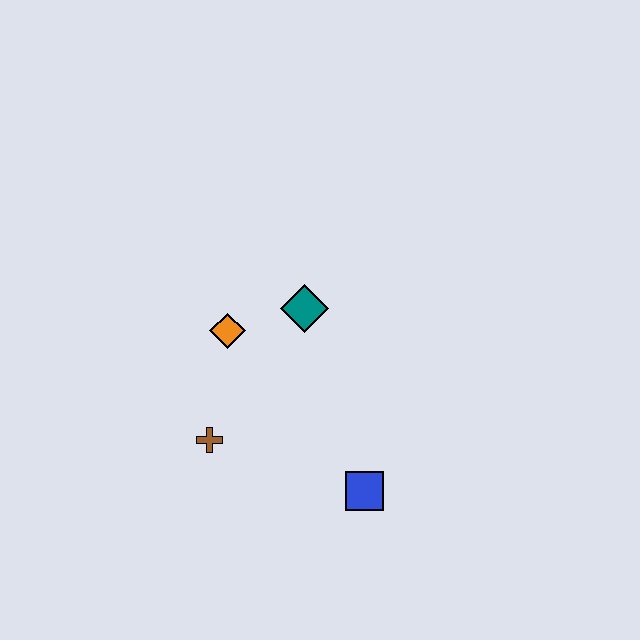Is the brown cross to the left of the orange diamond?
Yes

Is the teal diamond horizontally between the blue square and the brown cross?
Yes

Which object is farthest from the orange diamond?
The blue square is farthest from the orange diamond.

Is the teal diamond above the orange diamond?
Yes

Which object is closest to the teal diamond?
The orange diamond is closest to the teal diamond.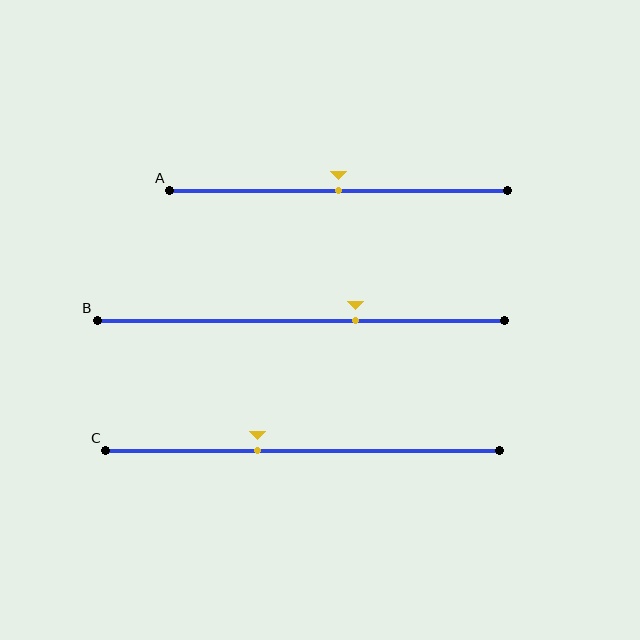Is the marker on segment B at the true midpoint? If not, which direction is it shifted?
No, the marker on segment B is shifted to the right by about 14% of the segment length.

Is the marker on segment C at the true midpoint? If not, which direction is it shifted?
No, the marker on segment C is shifted to the left by about 12% of the segment length.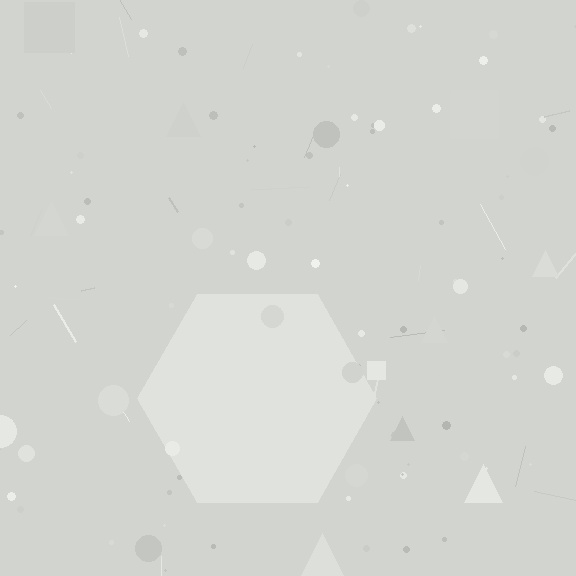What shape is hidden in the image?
A hexagon is hidden in the image.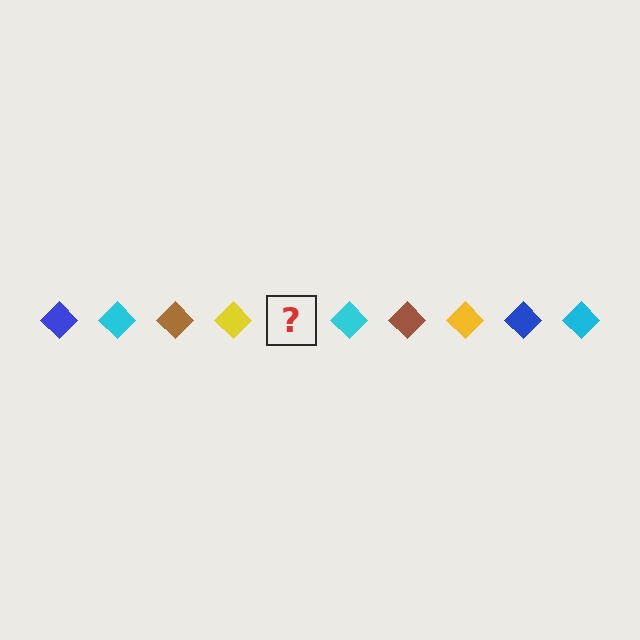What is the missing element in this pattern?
The missing element is a blue diamond.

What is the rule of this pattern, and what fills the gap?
The rule is that the pattern cycles through blue, cyan, brown, yellow diamonds. The gap should be filled with a blue diamond.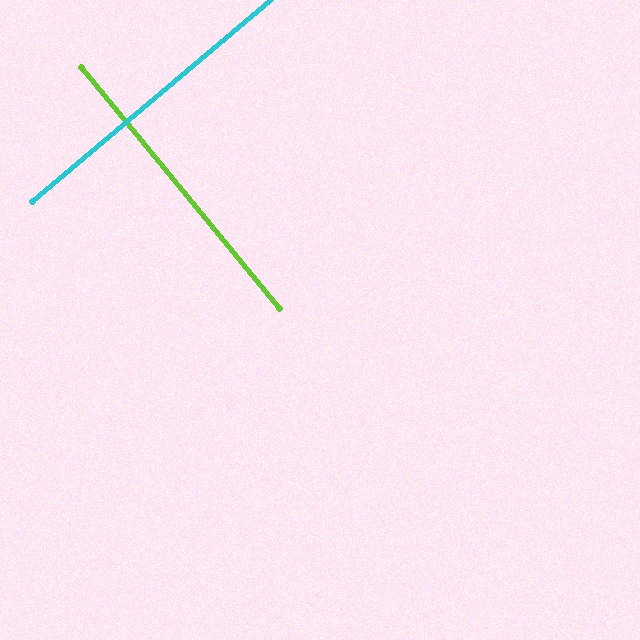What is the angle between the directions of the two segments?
Approximately 89 degrees.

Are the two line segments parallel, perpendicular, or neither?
Perpendicular — they meet at approximately 89°.